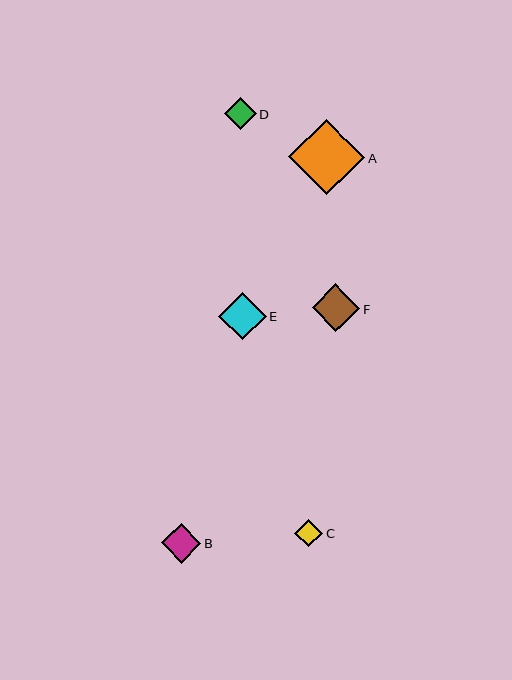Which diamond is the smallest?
Diamond C is the smallest with a size of approximately 28 pixels.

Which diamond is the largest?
Diamond A is the largest with a size of approximately 76 pixels.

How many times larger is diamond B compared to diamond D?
Diamond B is approximately 1.3 times the size of diamond D.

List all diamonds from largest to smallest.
From largest to smallest: A, F, E, B, D, C.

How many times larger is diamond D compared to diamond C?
Diamond D is approximately 1.1 times the size of diamond C.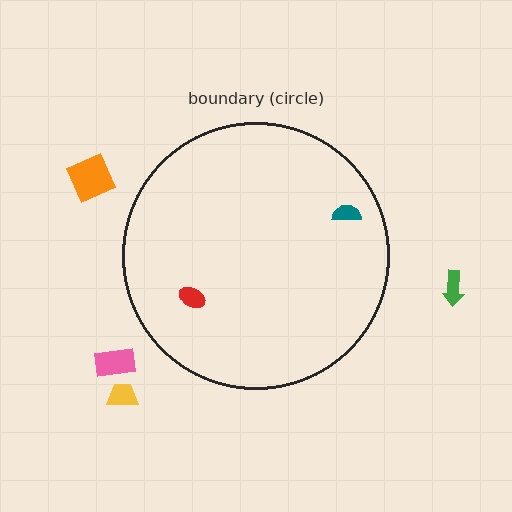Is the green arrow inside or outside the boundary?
Outside.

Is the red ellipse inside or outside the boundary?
Inside.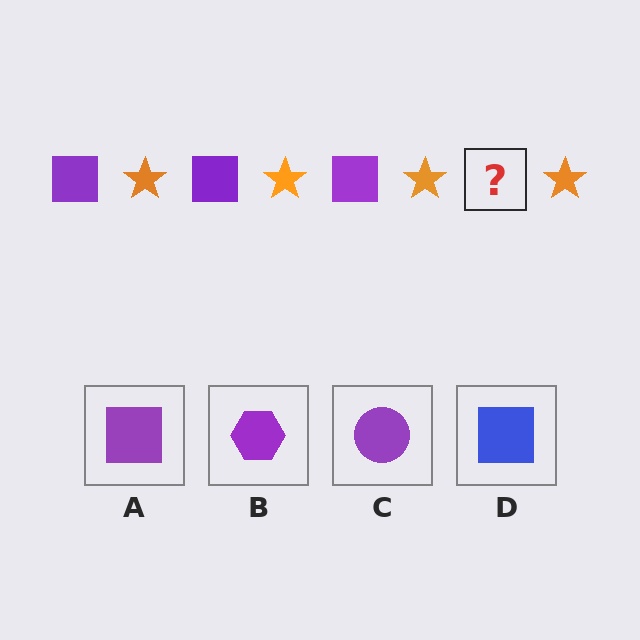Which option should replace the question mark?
Option A.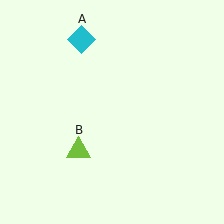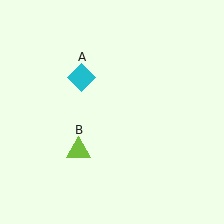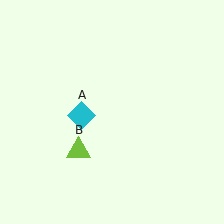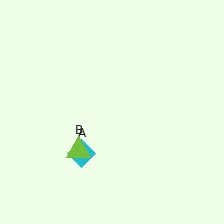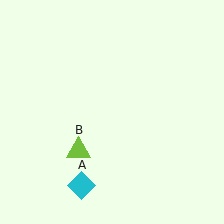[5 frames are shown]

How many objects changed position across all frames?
1 object changed position: cyan diamond (object A).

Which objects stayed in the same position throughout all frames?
Lime triangle (object B) remained stationary.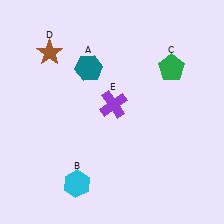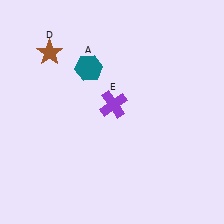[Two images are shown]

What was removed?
The cyan hexagon (B), the green pentagon (C) were removed in Image 2.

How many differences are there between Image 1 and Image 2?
There are 2 differences between the two images.